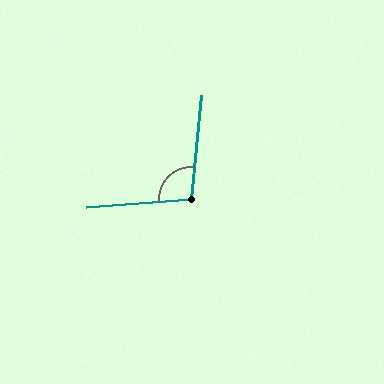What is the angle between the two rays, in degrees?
Approximately 100 degrees.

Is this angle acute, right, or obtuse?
It is obtuse.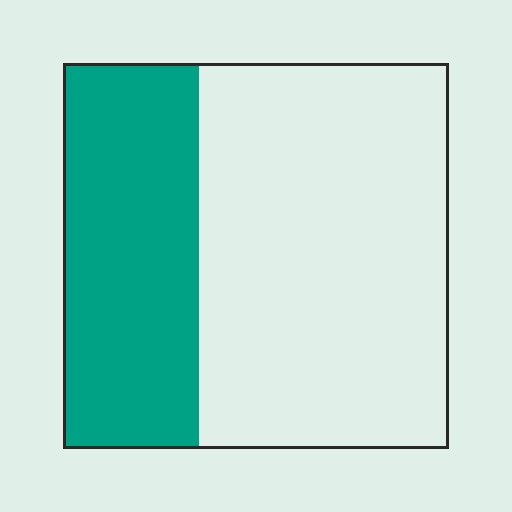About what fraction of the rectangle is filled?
About one third (1/3).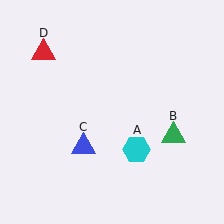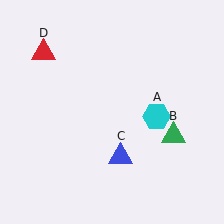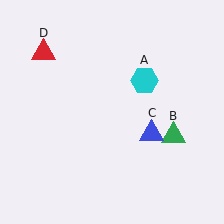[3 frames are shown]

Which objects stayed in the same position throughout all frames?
Green triangle (object B) and red triangle (object D) remained stationary.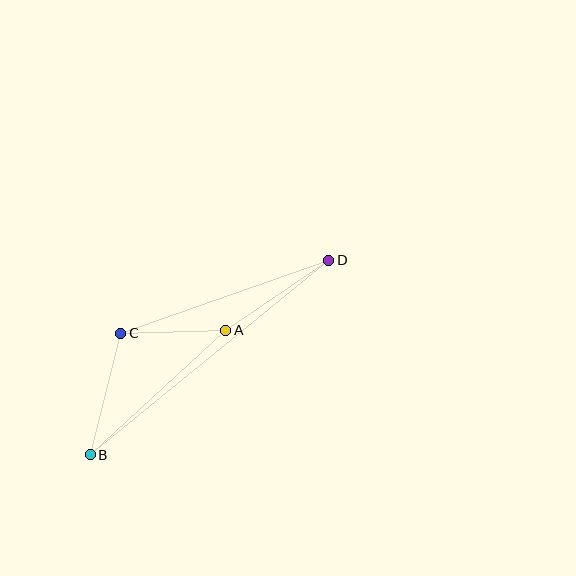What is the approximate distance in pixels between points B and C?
The distance between B and C is approximately 125 pixels.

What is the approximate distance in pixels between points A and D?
The distance between A and D is approximately 125 pixels.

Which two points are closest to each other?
Points A and C are closest to each other.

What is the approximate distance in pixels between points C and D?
The distance between C and D is approximately 221 pixels.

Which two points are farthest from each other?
Points B and D are farthest from each other.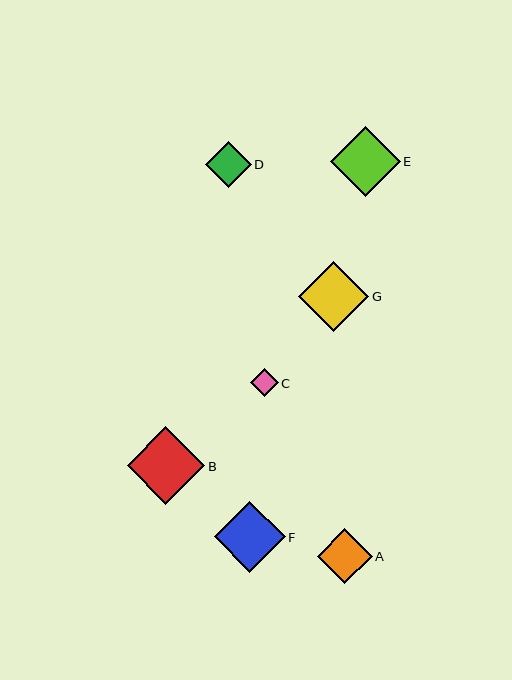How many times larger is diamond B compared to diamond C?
Diamond B is approximately 2.8 times the size of diamond C.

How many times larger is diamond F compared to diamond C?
Diamond F is approximately 2.6 times the size of diamond C.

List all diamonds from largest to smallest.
From largest to smallest: B, F, G, E, A, D, C.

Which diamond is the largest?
Diamond B is the largest with a size of approximately 78 pixels.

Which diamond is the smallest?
Diamond C is the smallest with a size of approximately 27 pixels.